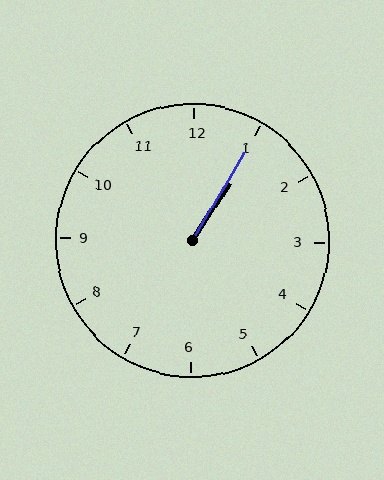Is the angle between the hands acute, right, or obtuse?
It is acute.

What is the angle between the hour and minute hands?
Approximately 2 degrees.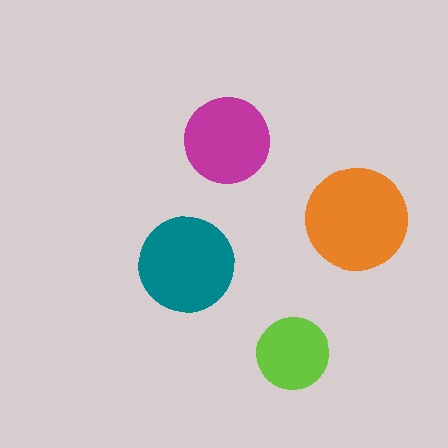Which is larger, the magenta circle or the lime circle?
The magenta one.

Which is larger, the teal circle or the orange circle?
The orange one.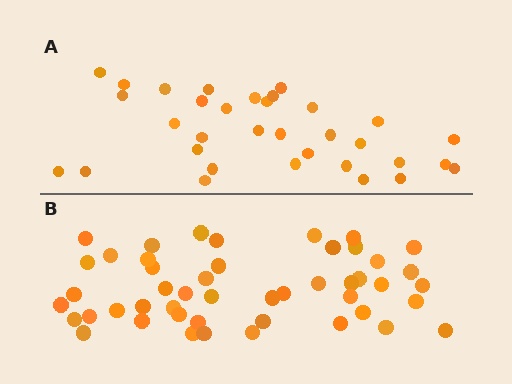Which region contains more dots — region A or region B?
Region B (the bottom region) has more dots.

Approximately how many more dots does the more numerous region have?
Region B has approximately 15 more dots than region A.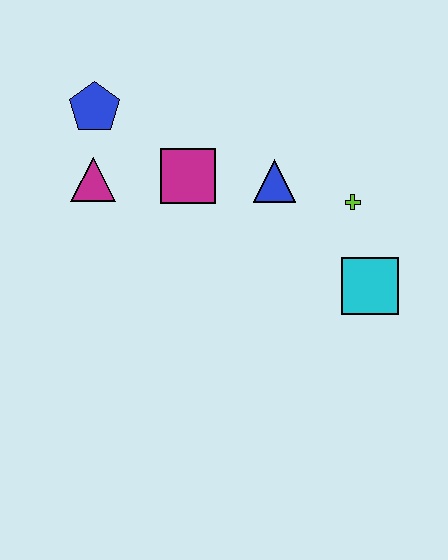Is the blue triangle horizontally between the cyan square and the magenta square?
Yes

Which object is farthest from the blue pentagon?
The cyan square is farthest from the blue pentagon.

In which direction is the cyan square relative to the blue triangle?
The cyan square is below the blue triangle.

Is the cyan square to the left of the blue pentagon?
No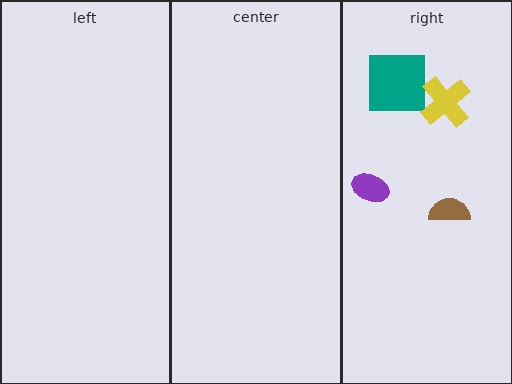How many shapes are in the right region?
4.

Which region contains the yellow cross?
The right region.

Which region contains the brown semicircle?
The right region.